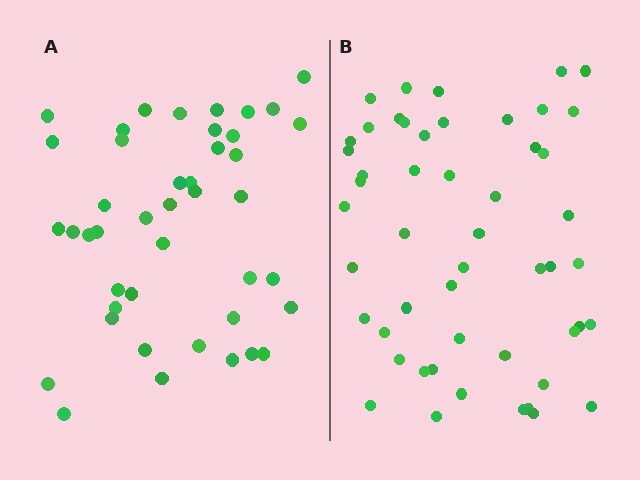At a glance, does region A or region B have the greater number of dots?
Region B (the right region) has more dots.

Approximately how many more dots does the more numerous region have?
Region B has roughly 8 or so more dots than region A.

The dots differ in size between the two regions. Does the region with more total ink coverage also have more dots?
No. Region A has more total ink coverage because its dots are larger, but region B actually contains more individual dots. Total area can be misleading — the number of items is what matters here.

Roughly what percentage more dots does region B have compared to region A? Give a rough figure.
About 20% more.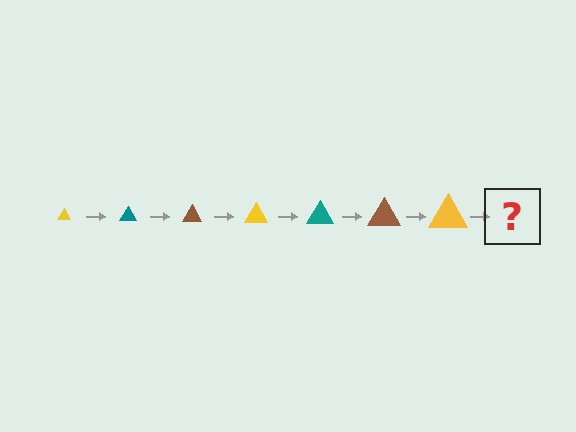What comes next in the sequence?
The next element should be a teal triangle, larger than the previous one.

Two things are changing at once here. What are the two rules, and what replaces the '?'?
The two rules are that the triangle grows larger each step and the color cycles through yellow, teal, and brown. The '?' should be a teal triangle, larger than the previous one.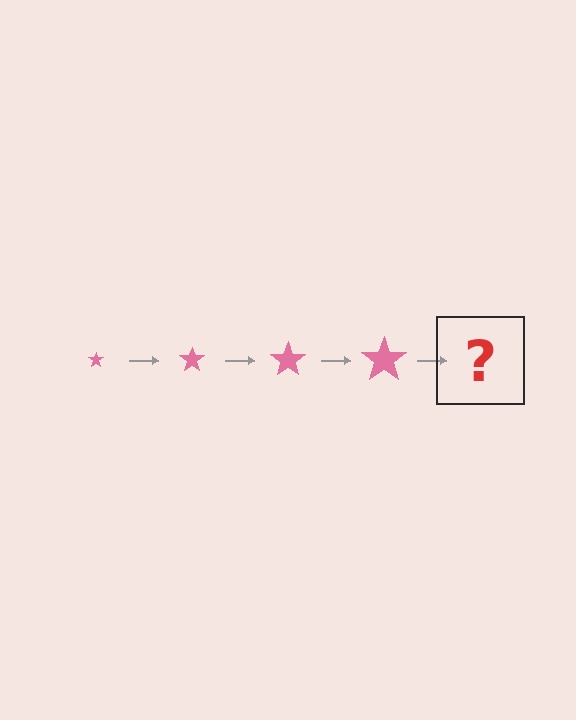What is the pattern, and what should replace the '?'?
The pattern is that the star gets progressively larger each step. The '?' should be a pink star, larger than the previous one.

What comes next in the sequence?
The next element should be a pink star, larger than the previous one.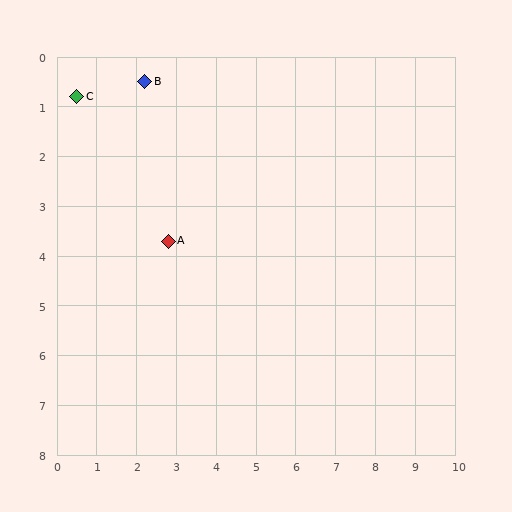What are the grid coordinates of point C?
Point C is at approximately (0.5, 0.8).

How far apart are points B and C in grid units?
Points B and C are about 1.7 grid units apart.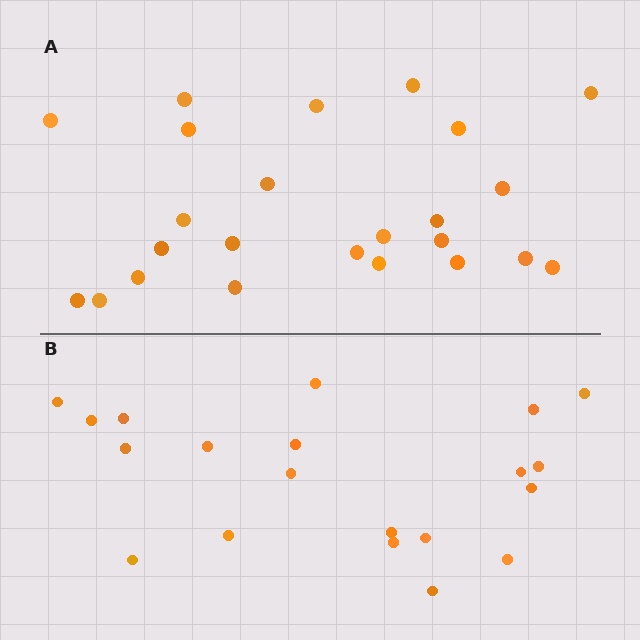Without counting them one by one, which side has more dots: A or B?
Region A (the top region) has more dots.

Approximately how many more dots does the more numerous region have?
Region A has about 4 more dots than region B.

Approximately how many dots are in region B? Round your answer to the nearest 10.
About 20 dots.